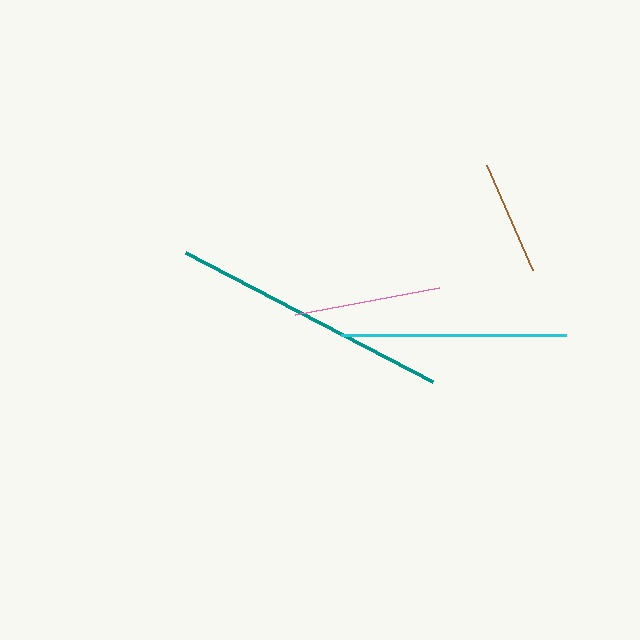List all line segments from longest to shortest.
From longest to shortest: teal, cyan, pink, brown.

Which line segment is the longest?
The teal line is the longest at approximately 279 pixels.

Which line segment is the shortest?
The brown line is the shortest at approximately 115 pixels.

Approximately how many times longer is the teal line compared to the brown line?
The teal line is approximately 2.4 times the length of the brown line.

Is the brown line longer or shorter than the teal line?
The teal line is longer than the brown line.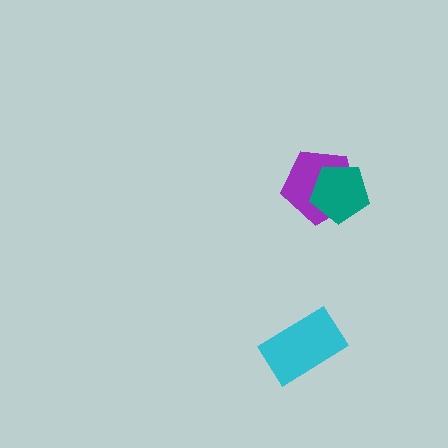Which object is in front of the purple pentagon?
The teal pentagon is in front of the purple pentagon.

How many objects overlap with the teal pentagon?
1 object overlaps with the teal pentagon.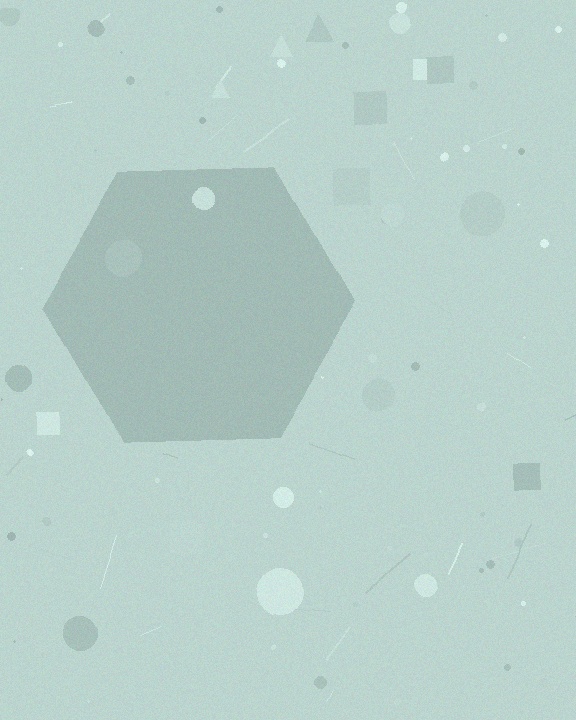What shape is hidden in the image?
A hexagon is hidden in the image.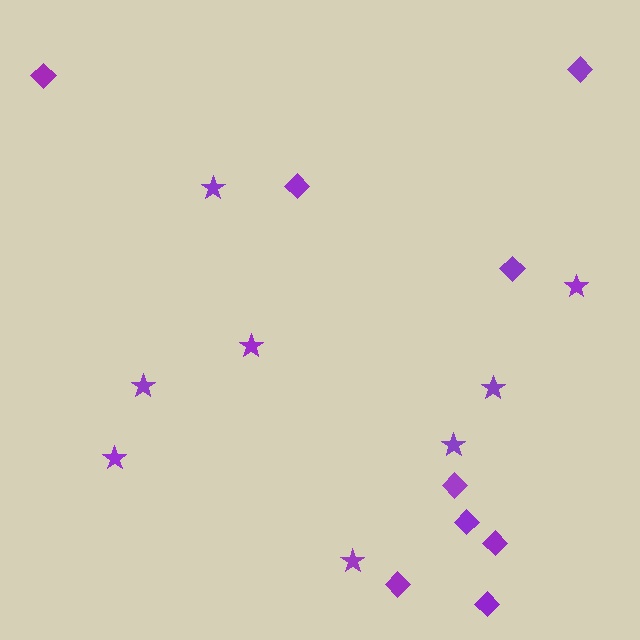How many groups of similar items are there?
There are 2 groups: one group of diamonds (9) and one group of stars (8).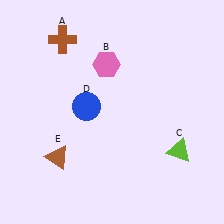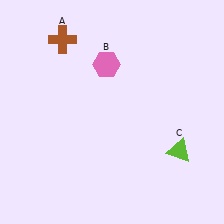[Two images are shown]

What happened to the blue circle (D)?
The blue circle (D) was removed in Image 2. It was in the top-left area of Image 1.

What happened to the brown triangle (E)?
The brown triangle (E) was removed in Image 2. It was in the bottom-left area of Image 1.